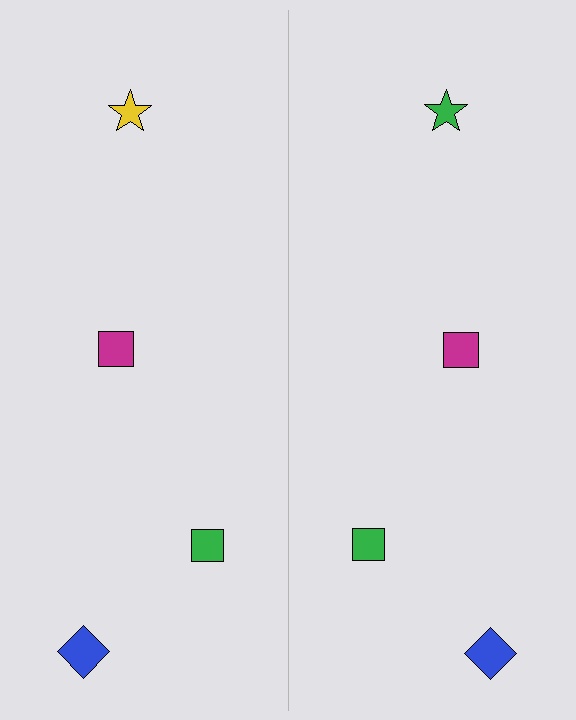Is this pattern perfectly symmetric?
No, the pattern is not perfectly symmetric. The green star on the right side breaks the symmetry — its mirror counterpart is yellow.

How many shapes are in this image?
There are 8 shapes in this image.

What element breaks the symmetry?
The green star on the right side breaks the symmetry — its mirror counterpart is yellow.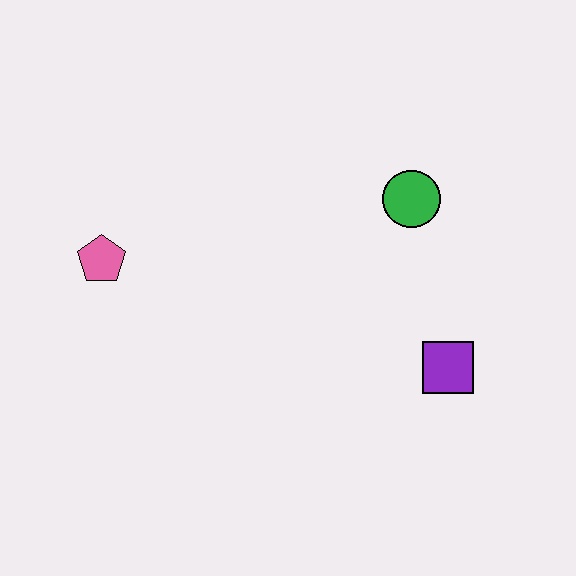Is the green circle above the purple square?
Yes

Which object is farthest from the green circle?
The pink pentagon is farthest from the green circle.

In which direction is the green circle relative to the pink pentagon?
The green circle is to the right of the pink pentagon.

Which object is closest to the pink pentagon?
The green circle is closest to the pink pentagon.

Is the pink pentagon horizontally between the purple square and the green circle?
No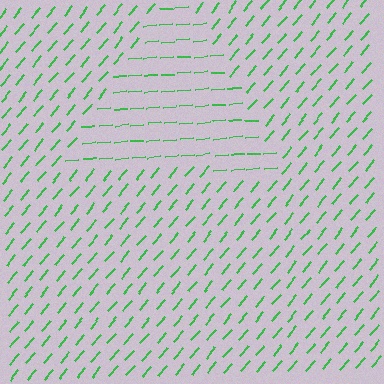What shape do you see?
I see a triangle.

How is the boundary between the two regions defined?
The boundary is defined purely by a change in line orientation (approximately 45 degrees difference). All lines are the same color and thickness.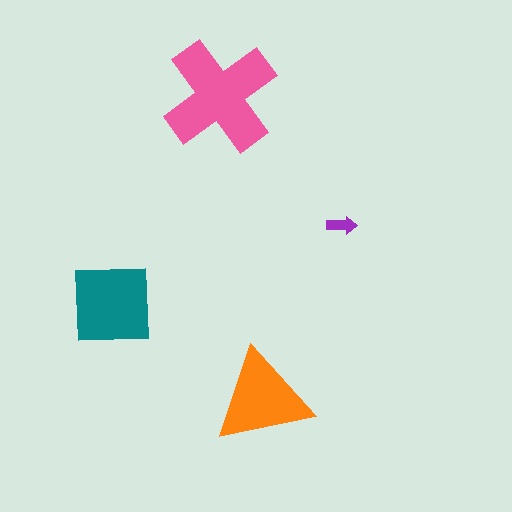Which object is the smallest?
The purple arrow.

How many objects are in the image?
There are 4 objects in the image.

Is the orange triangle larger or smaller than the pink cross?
Smaller.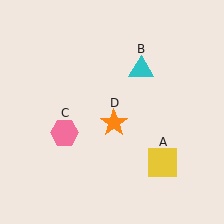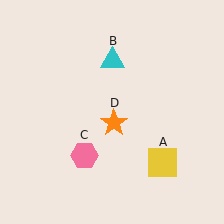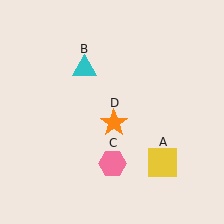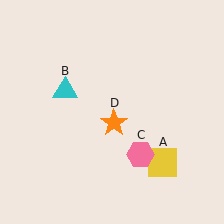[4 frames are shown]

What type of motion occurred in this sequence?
The cyan triangle (object B), pink hexagon (object C) rotated counterclockwise around the center of the scene.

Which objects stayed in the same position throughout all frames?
Yellow square (object A) and orange star (object D) remained stationary.